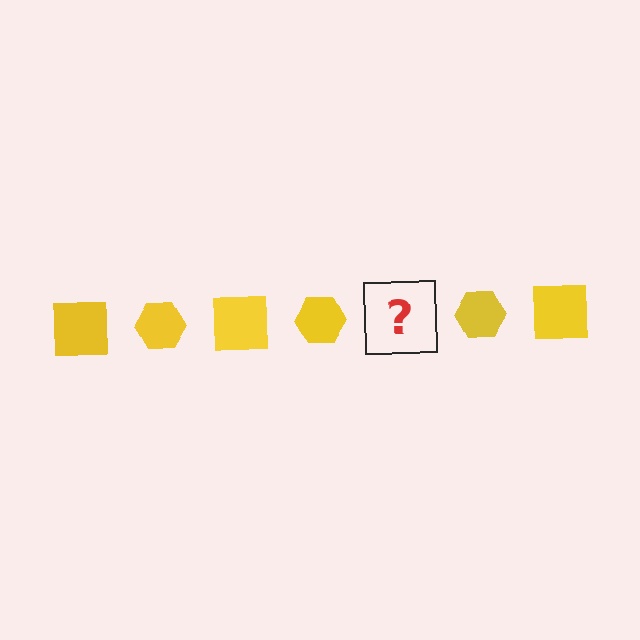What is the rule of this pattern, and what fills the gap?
The rule is that the pattern cycles through square, hexagon shapes in yellow. The gap should be filled with a yellow square.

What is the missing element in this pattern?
The missing element is a yellow square.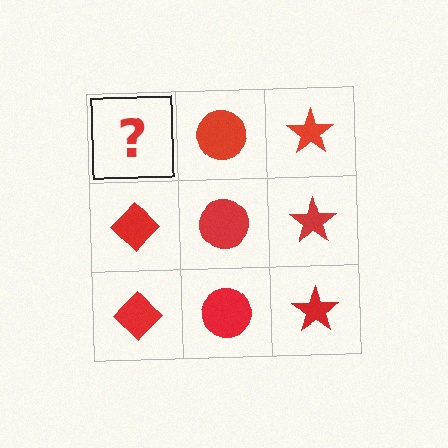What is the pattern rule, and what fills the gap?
The rule is that each column has a consistent shape. The gap should be filled with a red diamond.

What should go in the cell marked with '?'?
The missing cell should contain a red diamond.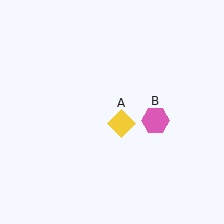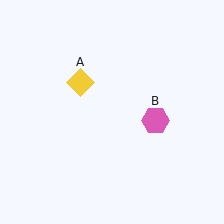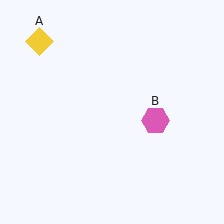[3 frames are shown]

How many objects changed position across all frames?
1 object changed position: yellow diamond (object A).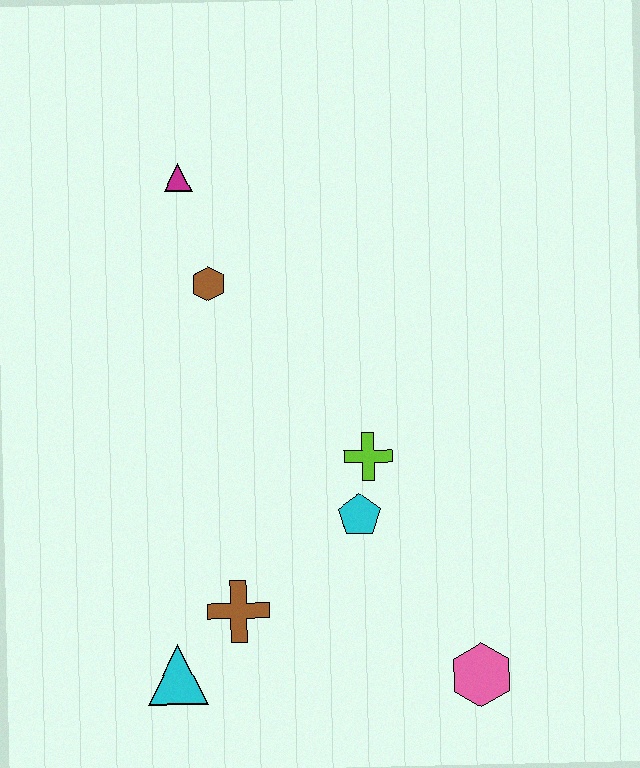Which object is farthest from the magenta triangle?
The pink hexagon is farthest from the magenta triangle.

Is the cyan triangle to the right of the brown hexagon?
No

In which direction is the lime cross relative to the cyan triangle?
The lime cross is above the cyan triangle.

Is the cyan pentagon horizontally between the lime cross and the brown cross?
Yes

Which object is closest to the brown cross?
The cyan triangle is closest to the brown cross.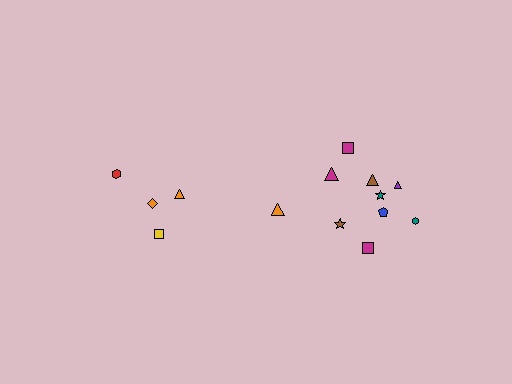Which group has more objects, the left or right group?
The right group.